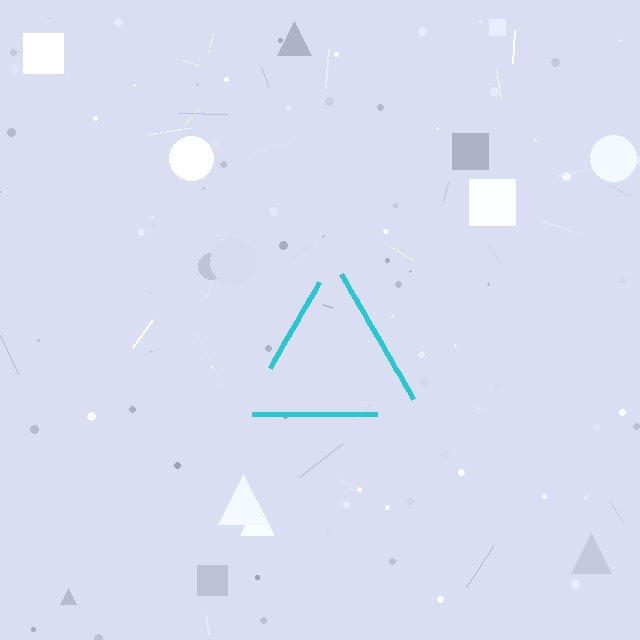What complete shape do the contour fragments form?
The contour fragments form a triangle.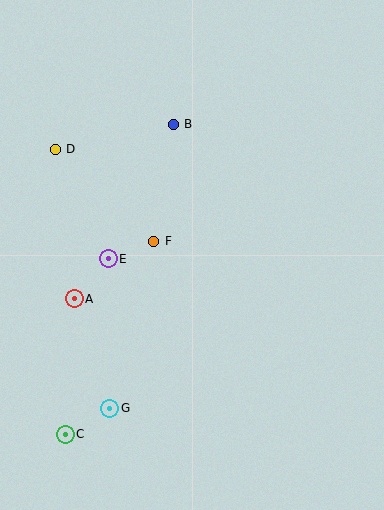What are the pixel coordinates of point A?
Point A is at (74, 299).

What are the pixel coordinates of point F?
Point F is at (154, 241).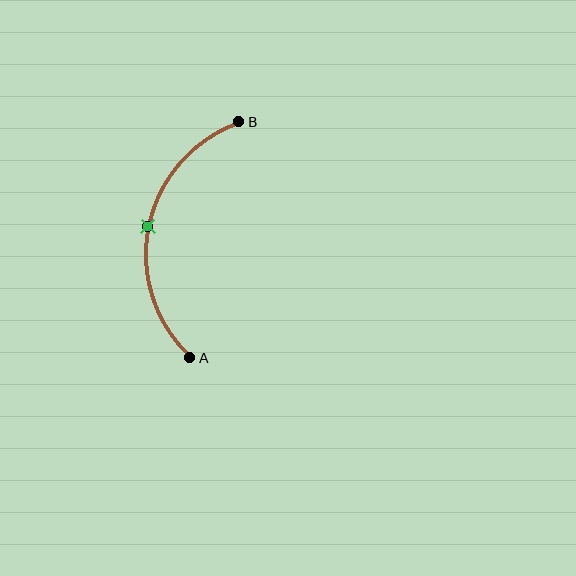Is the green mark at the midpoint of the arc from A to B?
Yes. The green mark lies on the arc at equal arc-length from both A and B — it is the arc midpoint.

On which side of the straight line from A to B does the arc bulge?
The arc bulges to the left of the straight line connecting A and B.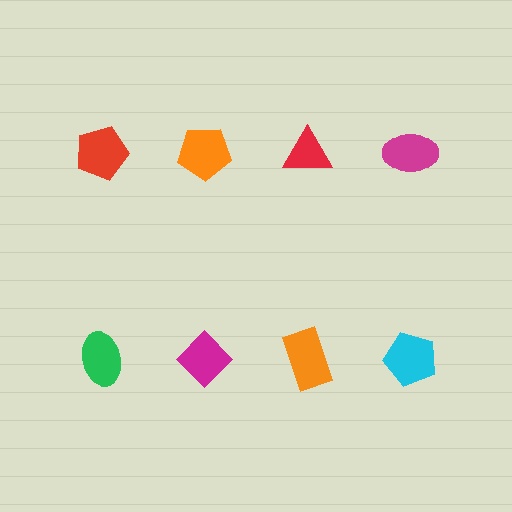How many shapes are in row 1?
4 shapes.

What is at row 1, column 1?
A red pentagon.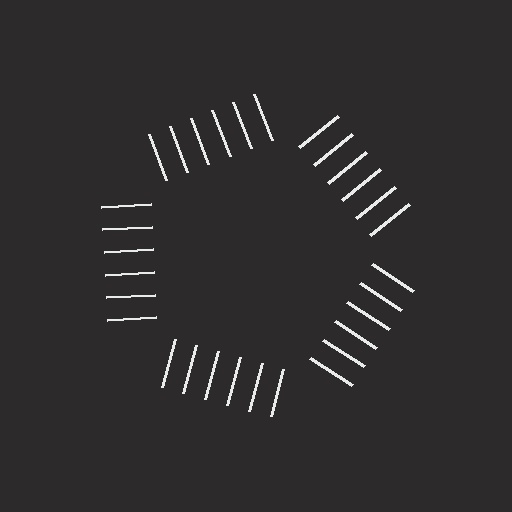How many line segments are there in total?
30 — 6 along each of the 5 edges.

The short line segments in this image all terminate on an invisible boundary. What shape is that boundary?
An illusory pentagon — the line segments terminate on its edges but no continuous stroke is drawn.